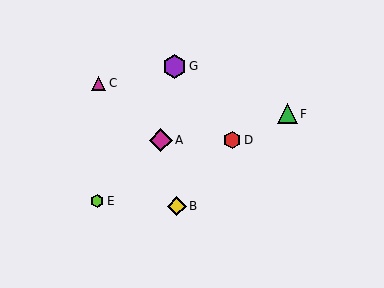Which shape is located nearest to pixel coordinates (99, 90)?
The magenta triangle (labeled C) at (99, 83) is nearest to that location.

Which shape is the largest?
The purple hexagon (labeled G) is the largest.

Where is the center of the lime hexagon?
The center of the lime hexagon is at (97, 201).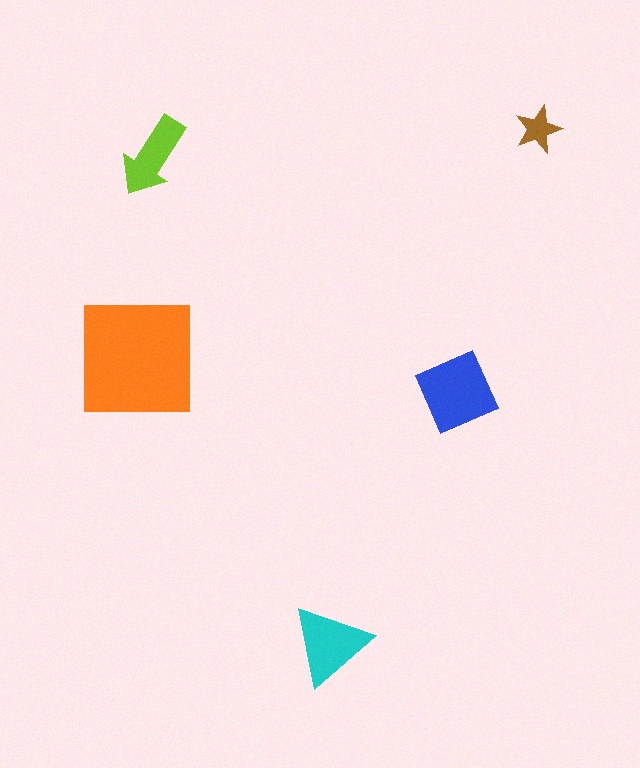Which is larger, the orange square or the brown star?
The orange square.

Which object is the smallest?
The brown star.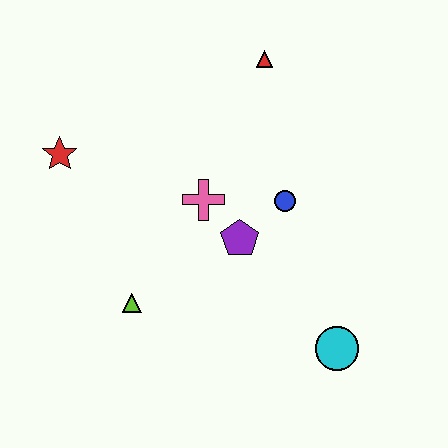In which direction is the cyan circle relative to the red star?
The cyan circle is to the right of the red star.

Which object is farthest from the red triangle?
The cyan circle is farthest from the red triangle.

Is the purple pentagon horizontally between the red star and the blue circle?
Yes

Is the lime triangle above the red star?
No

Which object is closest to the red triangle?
The blue circle is closest to the red triangle.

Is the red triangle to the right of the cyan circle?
No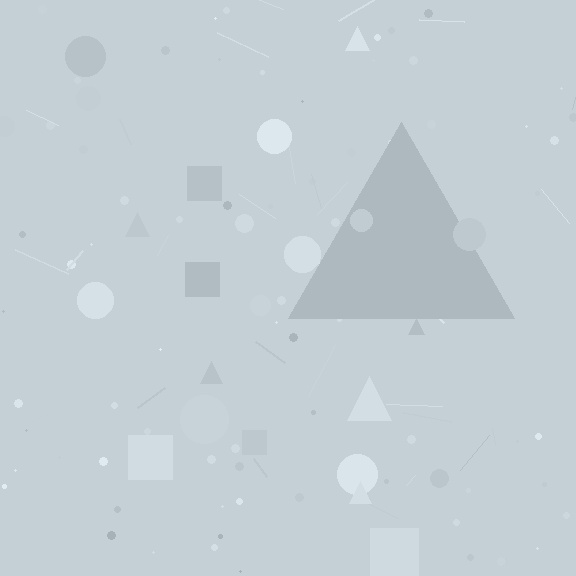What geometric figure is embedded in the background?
A triangle is embedded in the background.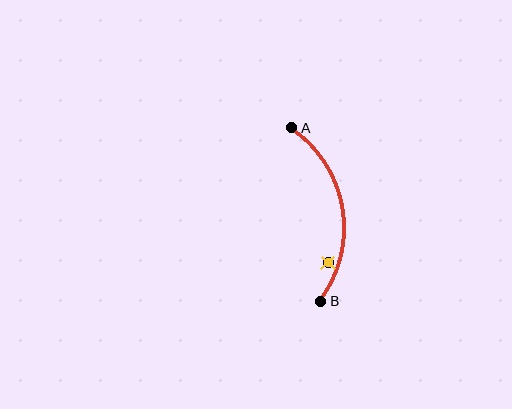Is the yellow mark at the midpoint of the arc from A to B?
No — the yellow mark does not lie on the arc at all. It sits slightly inside the curve.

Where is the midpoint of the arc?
The arc midpoint is the point on the curve farthest from the straight line joining A and B. It sits to the right of that line.